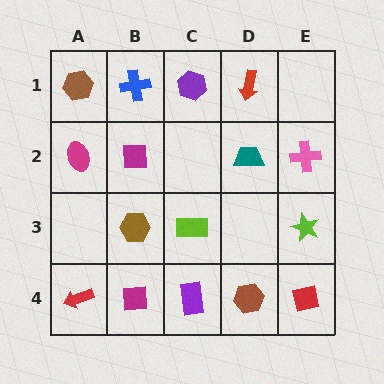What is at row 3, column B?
A brown hexagon.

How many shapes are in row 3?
3 shapes.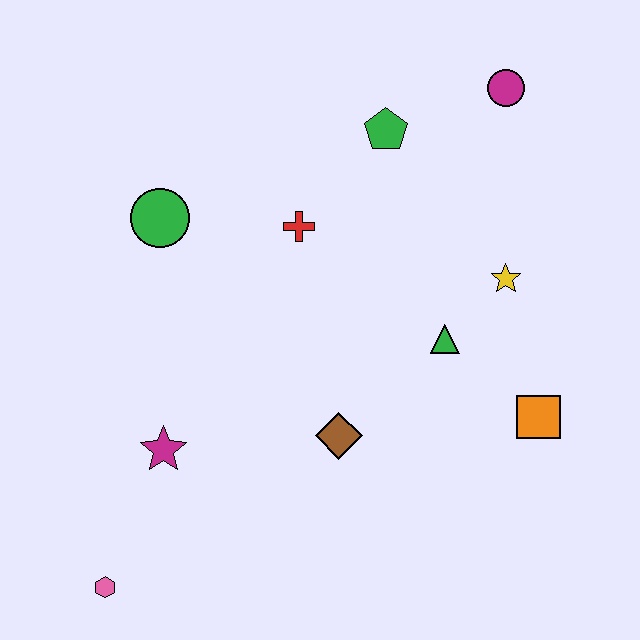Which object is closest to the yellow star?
The green triangle is closest to the yellow star.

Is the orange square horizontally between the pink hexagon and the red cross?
No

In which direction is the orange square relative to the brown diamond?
The orange square is to the right of the brown diamond.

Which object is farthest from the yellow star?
The pink hexagon is farthest from the yellow star.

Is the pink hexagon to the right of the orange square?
No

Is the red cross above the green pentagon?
No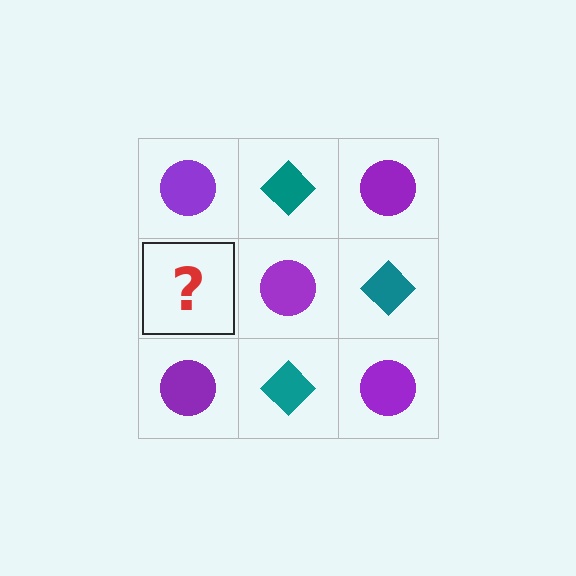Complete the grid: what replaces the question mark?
The question mark should be replaced with a teal diamond.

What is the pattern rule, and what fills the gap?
The rule is that it alternates purple circle and teal diamond in a checkerboard pattern. The gap should be filled with a teal diamond.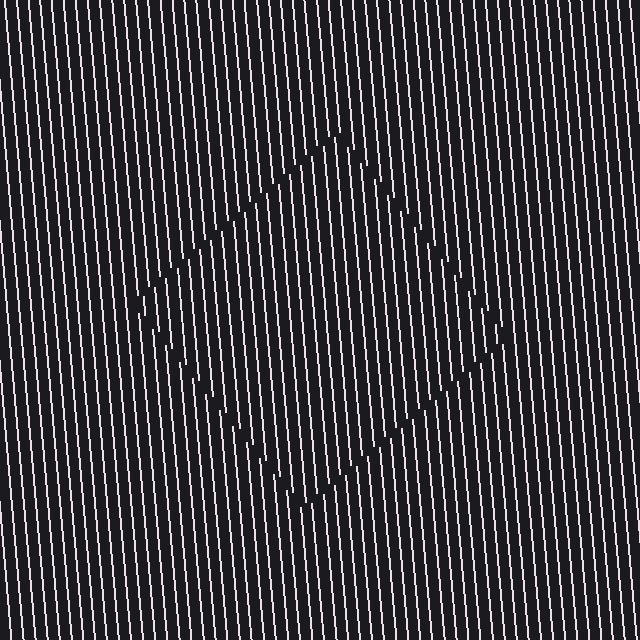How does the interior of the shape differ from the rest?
The interior of the shape contains the same grating, shifted by half a period — the contour is defined by the phase discontinuity where line-ends from the inner and outer gratings abut.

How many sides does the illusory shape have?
4 sides — the line-ends trace a square.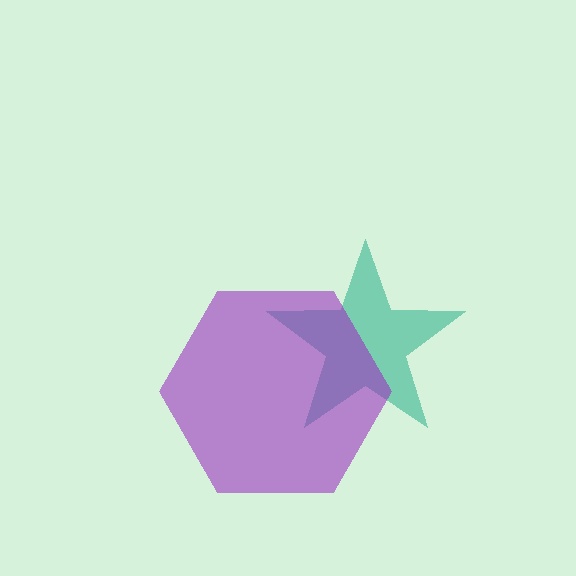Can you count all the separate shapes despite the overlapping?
Yes, there are 2 separate shapes.